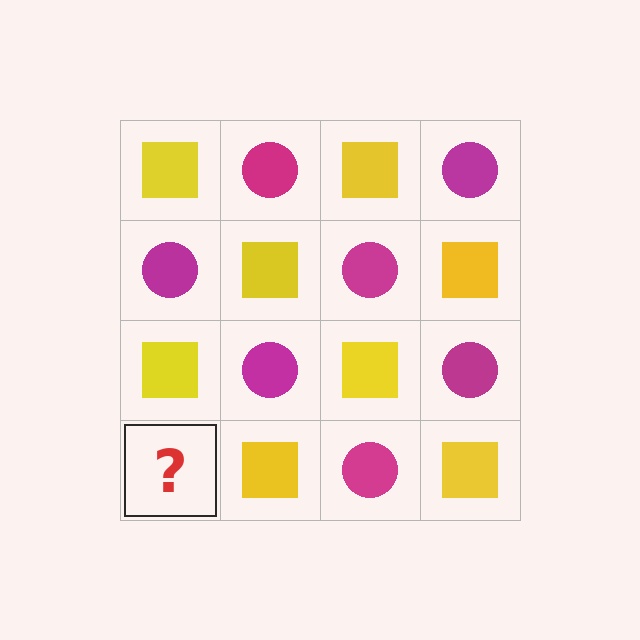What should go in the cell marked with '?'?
The missing cell should contain a magenta circle.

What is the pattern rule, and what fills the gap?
The rule is that it alternates yellow square and magenta circle in a checkerboard pattern. The gap should be filled with a magenta circle.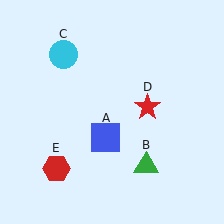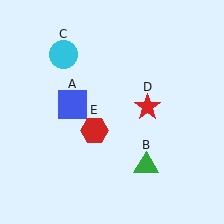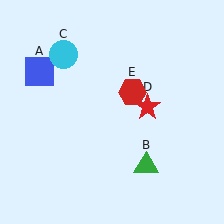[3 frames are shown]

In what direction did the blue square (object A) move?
The blue square (object A) moved up and to the left.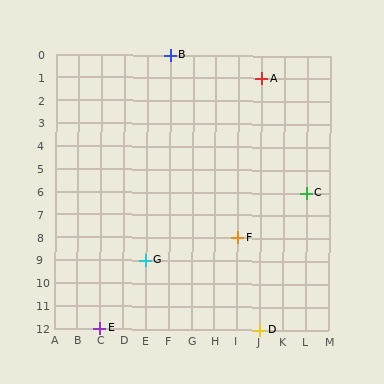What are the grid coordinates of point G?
Point G is at grid coordinates (E, 9).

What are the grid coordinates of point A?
Point A is at grid coordinates (J, 1).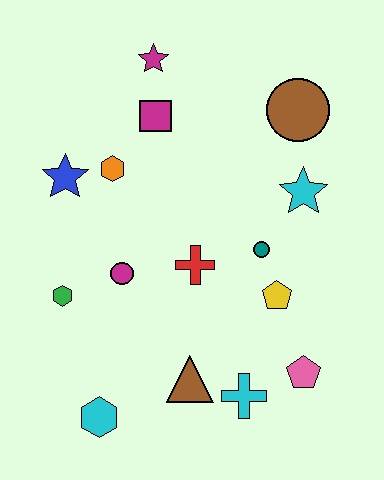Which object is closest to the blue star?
The orange hexagon is closest to the blue star.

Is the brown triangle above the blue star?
No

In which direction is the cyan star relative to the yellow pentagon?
The cyan star is above the yellow pentagon.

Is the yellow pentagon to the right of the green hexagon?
Yes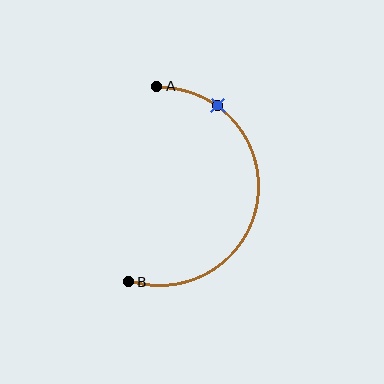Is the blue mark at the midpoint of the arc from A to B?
No. The blue mark lies on the arc but is closer to endpoint A. The arc midpoint would be at the point on the curve equidistant along the arc from both A and B.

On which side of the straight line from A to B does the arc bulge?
The arc bulges to the right of the straight line connecting A and B.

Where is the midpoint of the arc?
The arc midpoint is the point on the curve farthest from the straight line joining A and B. It sits to the right of that line.